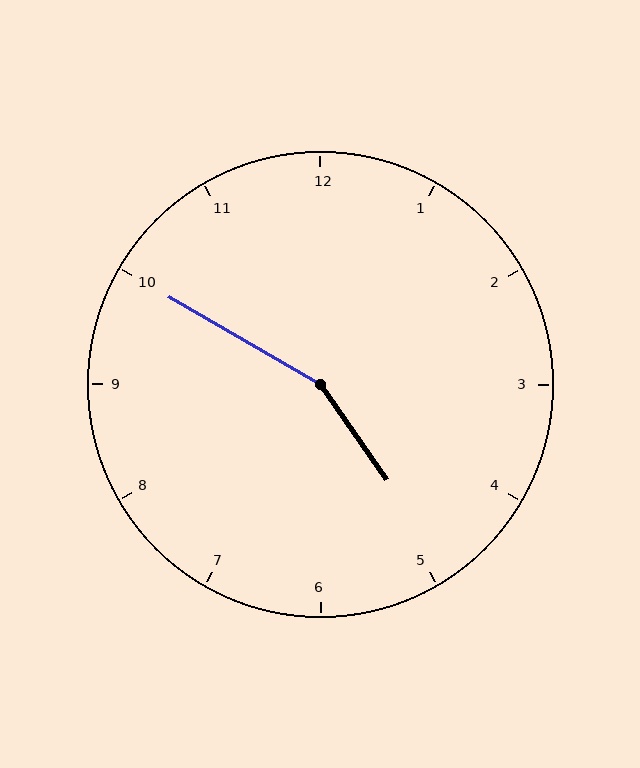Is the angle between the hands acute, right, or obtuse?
It is obtuse.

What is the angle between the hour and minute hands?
Approximately 155 degrees.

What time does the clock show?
4:50.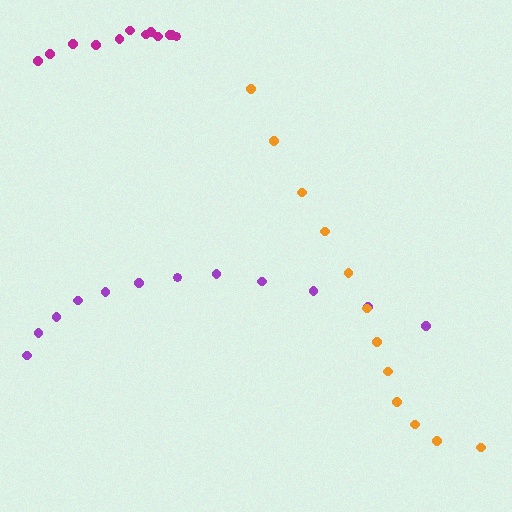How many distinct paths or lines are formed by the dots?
There are 3 distinct paths.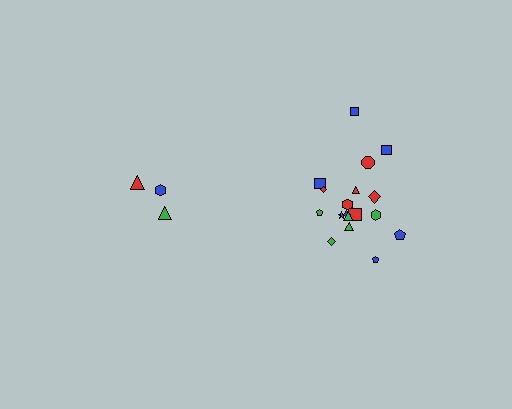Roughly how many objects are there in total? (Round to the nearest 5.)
Roughly 20 objects in total.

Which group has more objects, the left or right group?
The right group.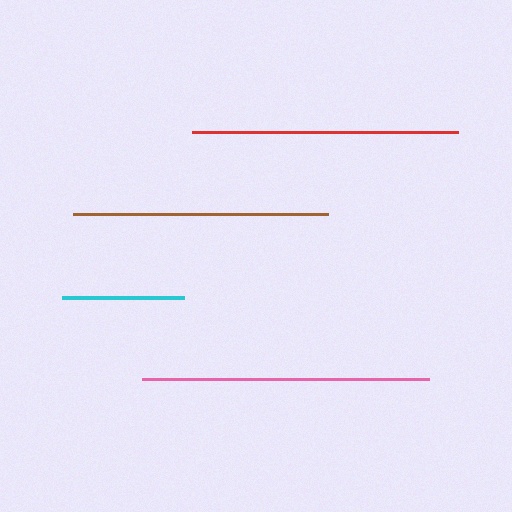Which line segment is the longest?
The pink line is the longest at approximately 287 pixels.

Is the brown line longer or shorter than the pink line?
The pink line is longer than the brown line.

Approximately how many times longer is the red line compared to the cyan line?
The red line is approximately 2.2 times the length of the cyan line.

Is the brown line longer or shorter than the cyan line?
The brown line is longer than the cyan line.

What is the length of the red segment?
The red segment is approximately 265 pixels long.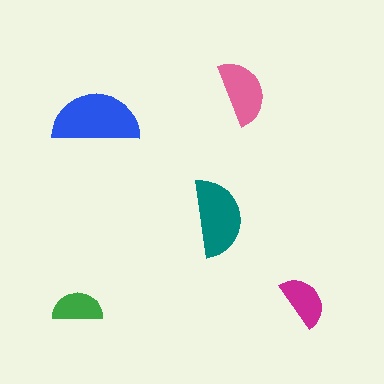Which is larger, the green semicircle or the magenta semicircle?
The magenta one.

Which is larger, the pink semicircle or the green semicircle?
The pink one.